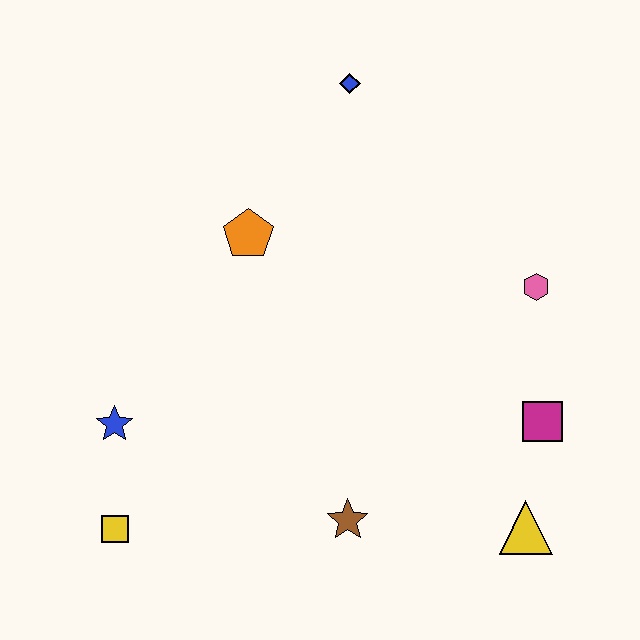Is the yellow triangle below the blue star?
Yes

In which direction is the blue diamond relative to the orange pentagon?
The blue diamond is above the orange pentagon.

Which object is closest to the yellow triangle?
The magenta square is closest to the yellow triangle.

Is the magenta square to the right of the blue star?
Yes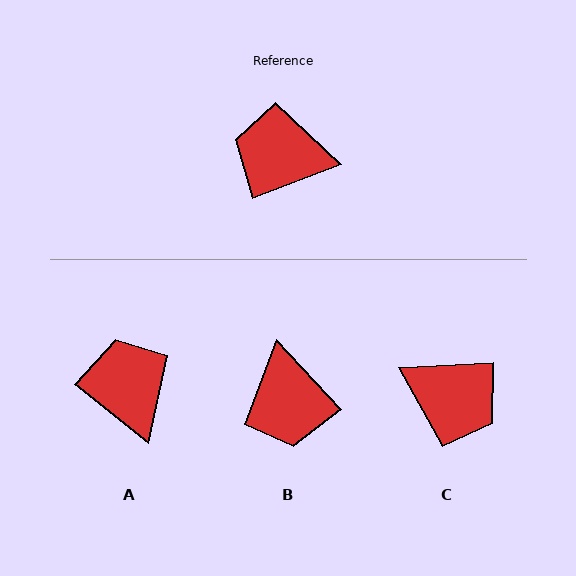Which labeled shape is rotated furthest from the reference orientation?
C, about 162 degrees away.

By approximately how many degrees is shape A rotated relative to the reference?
Approximately 60 degrees clockwise.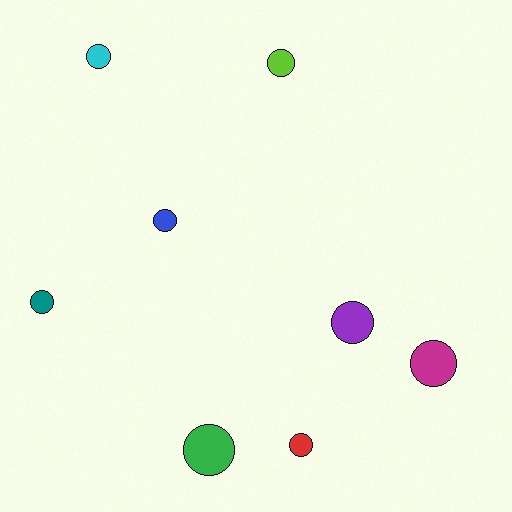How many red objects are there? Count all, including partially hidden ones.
There is 1 red object.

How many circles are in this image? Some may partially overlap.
There are 8 circles.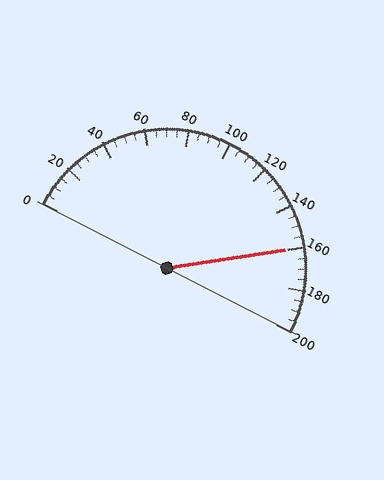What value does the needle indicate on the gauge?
The needle indicates approximately 160.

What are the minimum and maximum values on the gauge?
The gauge ranges from 0 to 200.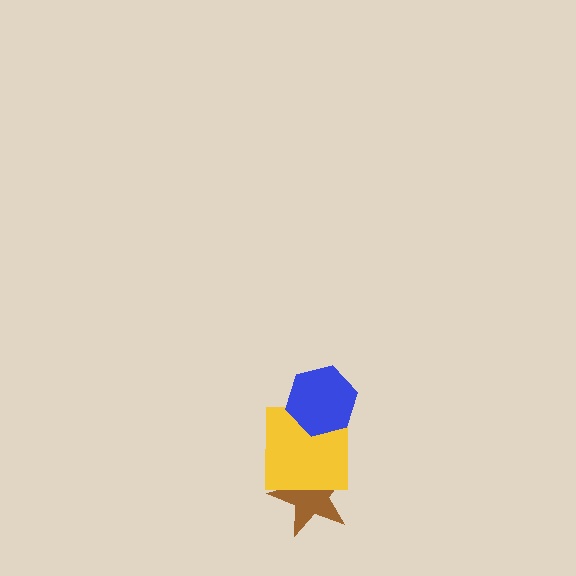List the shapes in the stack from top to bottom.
From top to bottom: the blue hexagon, the yellow square, the brown star.